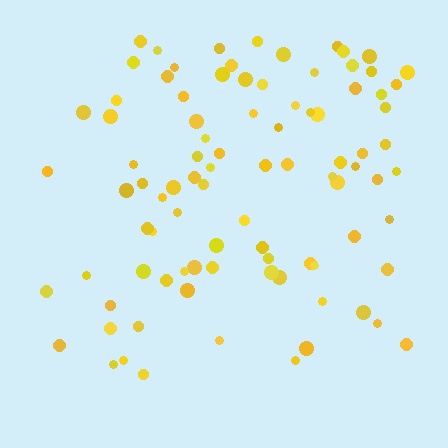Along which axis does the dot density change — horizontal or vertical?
Vertical.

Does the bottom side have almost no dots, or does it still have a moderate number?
Still a moderate number, just noticeably fewer than the top.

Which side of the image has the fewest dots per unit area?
The bottom.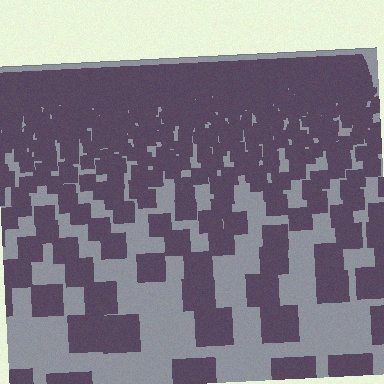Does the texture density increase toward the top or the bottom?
Density increases toward the top.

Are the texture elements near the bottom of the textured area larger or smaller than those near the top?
Larger. Near the bottom, elements are closer to the viewer and appear at a bigger on-screen size.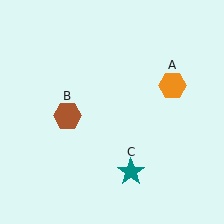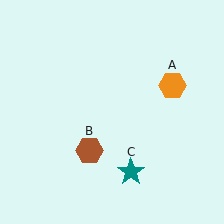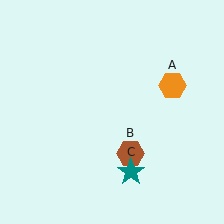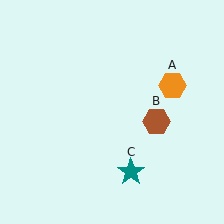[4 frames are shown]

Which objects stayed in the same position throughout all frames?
Orange hexagon (object A) and teal star (object C) remained stationary.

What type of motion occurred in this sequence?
The brown hexagon (object B) rotated counterclockwise around the center of the scene.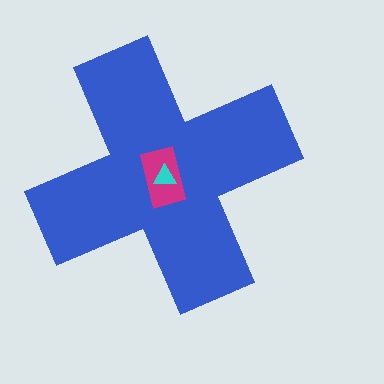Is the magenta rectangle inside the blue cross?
Yes.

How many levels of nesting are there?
3.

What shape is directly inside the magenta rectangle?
The cyan triangle.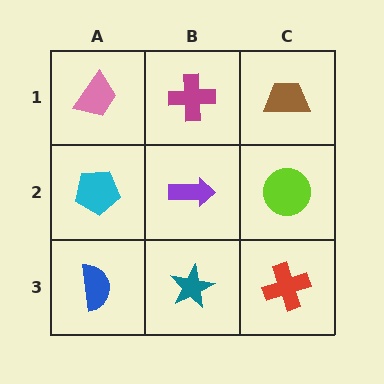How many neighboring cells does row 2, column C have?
3.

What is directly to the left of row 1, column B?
A pink trapezoid.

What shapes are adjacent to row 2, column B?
A magenta cross (row 1, column B), a teal star (row 3, column B), a cyan pentagon (row 2, column A), a lime circle (row 2, column C).